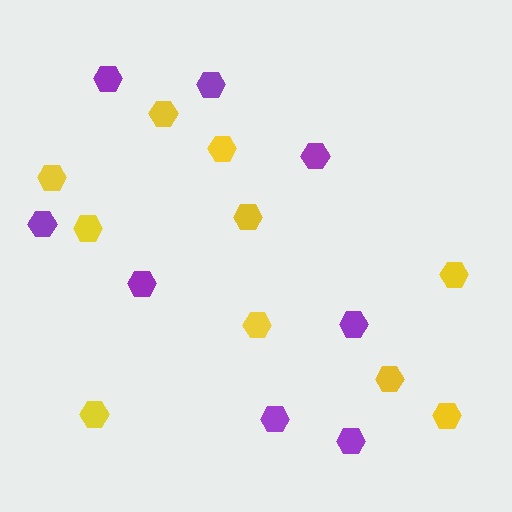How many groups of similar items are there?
There are 2 groups: one group of yellow hexagons (10) and one group of purple hexagons (8).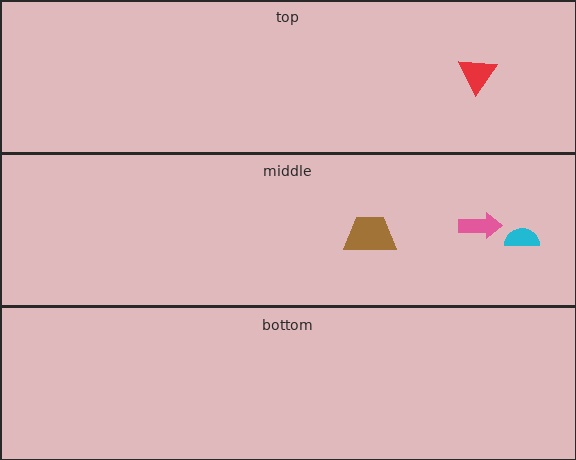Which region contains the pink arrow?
The middle region.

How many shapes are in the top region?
1.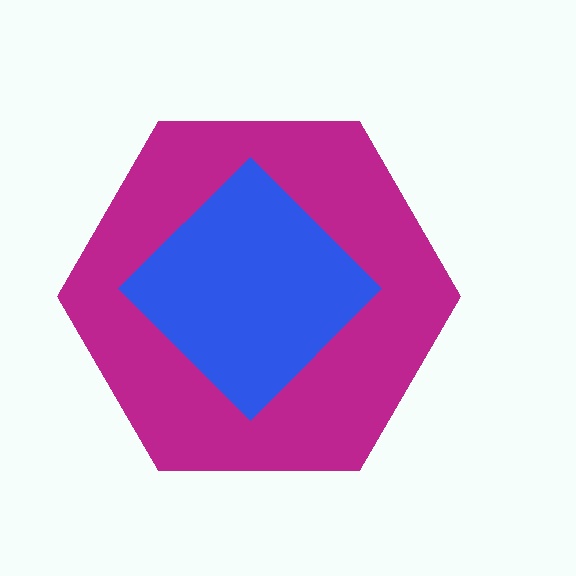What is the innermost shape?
The blue diamond.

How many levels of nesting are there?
2.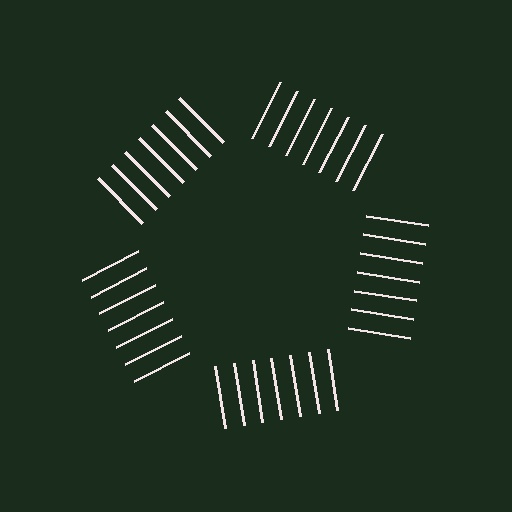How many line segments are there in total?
35 — 7 along each of the 5 edges.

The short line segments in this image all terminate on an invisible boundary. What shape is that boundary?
An illusory pentagon — the line segments terminate on its edges but no continuous stroke is drawn.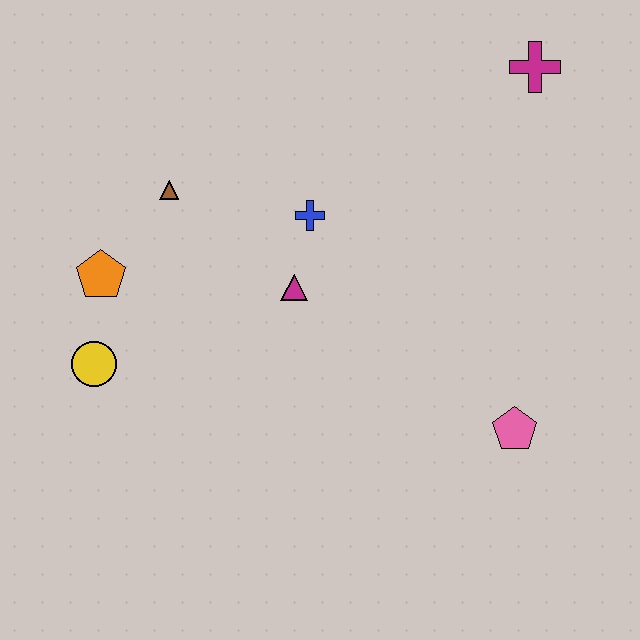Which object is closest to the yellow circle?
The orange pentagon is closest to the yellow circle.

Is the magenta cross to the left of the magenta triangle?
No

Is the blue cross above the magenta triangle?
Yes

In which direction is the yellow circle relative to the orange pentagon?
The yellow circle is below the orange pentagon.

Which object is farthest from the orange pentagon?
The magenta cross is farthest from the orange pentagon.